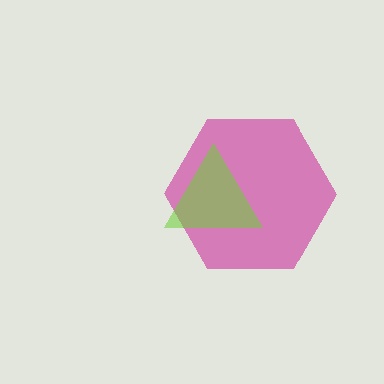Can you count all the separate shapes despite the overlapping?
Yes, there are 2 separate shapes.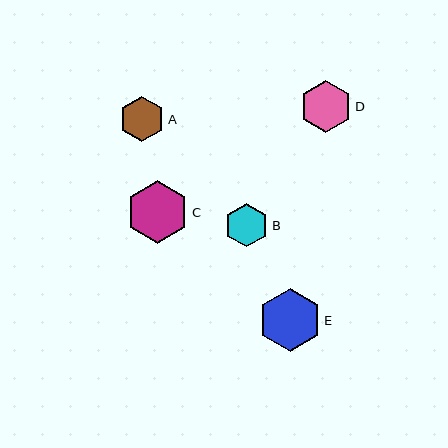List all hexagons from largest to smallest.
From largest to smallest: C, E, D, A, B.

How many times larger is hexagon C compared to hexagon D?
Hexagon C is approximately 1.2 times the size of hexagon D.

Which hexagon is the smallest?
Hexagon B is the smallest with a size of approximately 44 pixels.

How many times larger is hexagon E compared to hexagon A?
Hexagon E is approximately 1.4 times the size of hexagon A.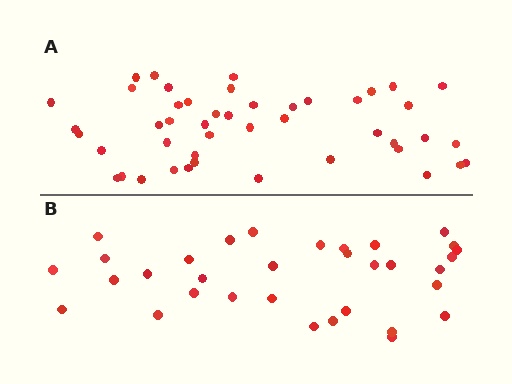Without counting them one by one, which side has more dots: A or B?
Region A (the top region) has more dots.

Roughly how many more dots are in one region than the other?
Region A has approximately 15 more dots than region B.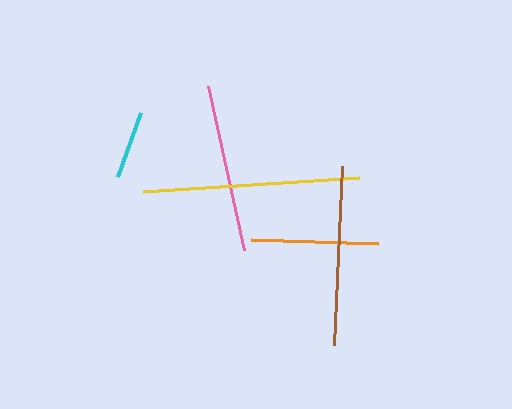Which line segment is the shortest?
The cyan line is the shortest at approximately 68 pixels.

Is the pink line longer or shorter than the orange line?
The pink line is longer than the orange line.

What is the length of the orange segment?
The orange segment is approximately 127 pixels long.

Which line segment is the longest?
The yellow line is the longest at approximately 217 pixels.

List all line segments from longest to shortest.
From longest to shortest: yellow, brown, pink, orange, cyan.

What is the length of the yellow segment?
The yellow segment is approximately 217 pixels long.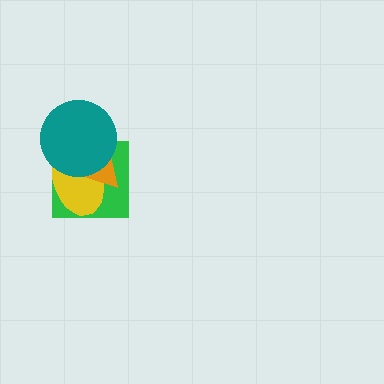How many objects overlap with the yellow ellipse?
3 objects overlap with the yellow ellipse.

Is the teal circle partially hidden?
No, no other shape covers it.